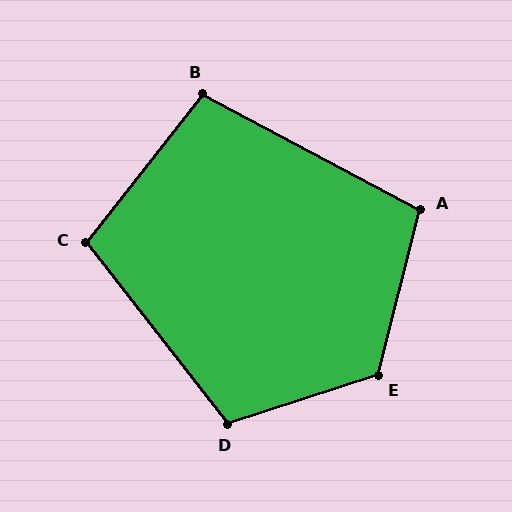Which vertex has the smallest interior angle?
B, at approximately 100 degrees.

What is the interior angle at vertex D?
Approximately 110 degrees (obtuse).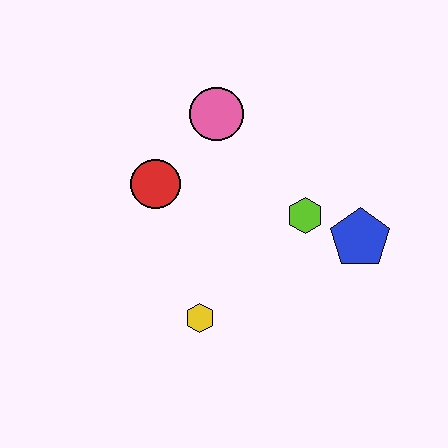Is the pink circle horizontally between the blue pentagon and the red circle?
Yes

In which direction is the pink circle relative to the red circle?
The pink circle is above the red circle.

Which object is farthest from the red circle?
The blue pentagon is farthest from the red circle.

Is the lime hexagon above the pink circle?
No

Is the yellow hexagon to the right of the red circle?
Yes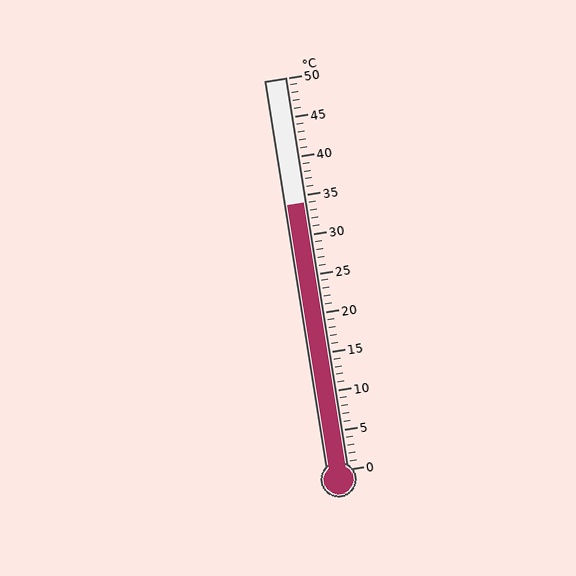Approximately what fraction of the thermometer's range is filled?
The thermometer is filled to approximately 70% of its range.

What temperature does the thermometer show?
The thermometer shows approximately 34°C.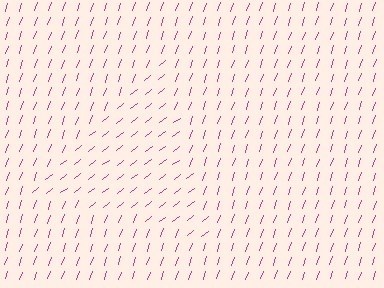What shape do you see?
I see a triangle.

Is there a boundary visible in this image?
Yes, there is a texture boundary formed by a change in line orientation.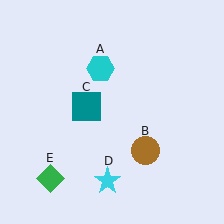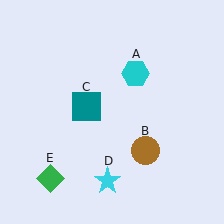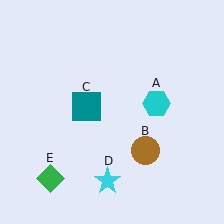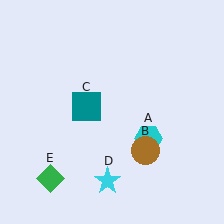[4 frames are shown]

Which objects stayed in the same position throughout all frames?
Brown circle (object B) and teal square (object C) and cyan star (object D) and green diamond (object E) remained stationary.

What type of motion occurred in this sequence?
The cyan hexagon (object A) rotated clockwise around the center of the scene.